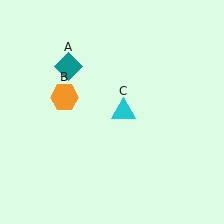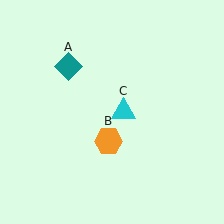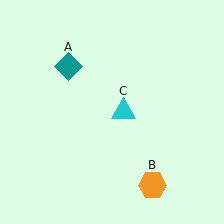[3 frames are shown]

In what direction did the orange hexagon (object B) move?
The orange hexagon (object B) moved down and to the right.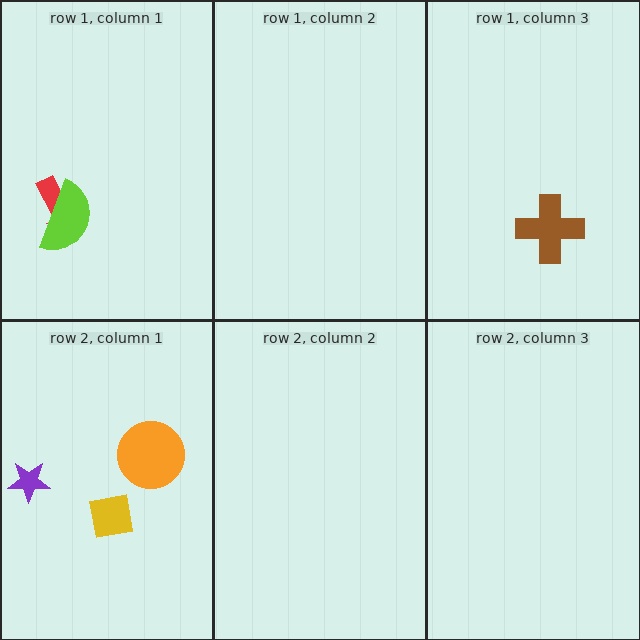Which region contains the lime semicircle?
The row 1, column 1 region.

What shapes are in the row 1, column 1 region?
The red arrow, the lime semicircle.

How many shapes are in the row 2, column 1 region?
3.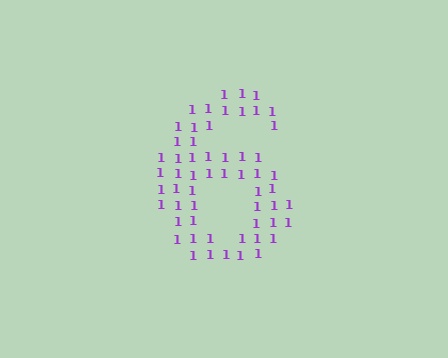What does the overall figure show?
The overall figure shows the digit 6.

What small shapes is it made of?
It is made of small digit 1's.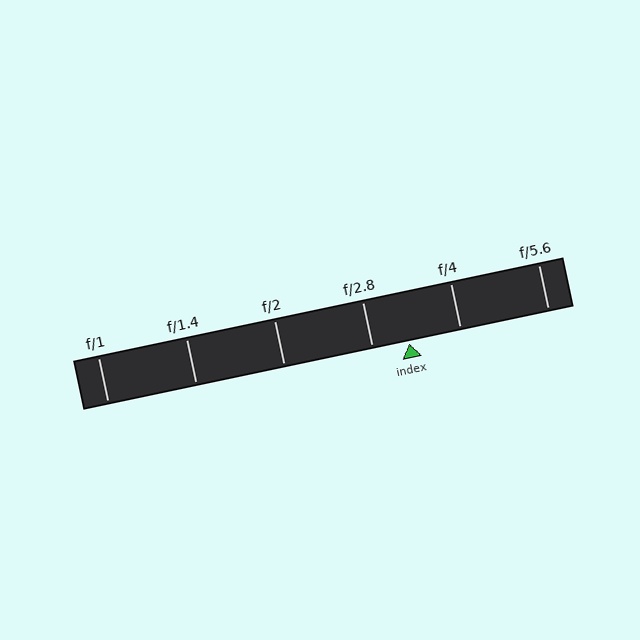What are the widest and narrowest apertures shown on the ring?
The widest aperture shown is f/1 and the narrowest is f/5.6.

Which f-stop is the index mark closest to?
The index mark is closest to f/2.8.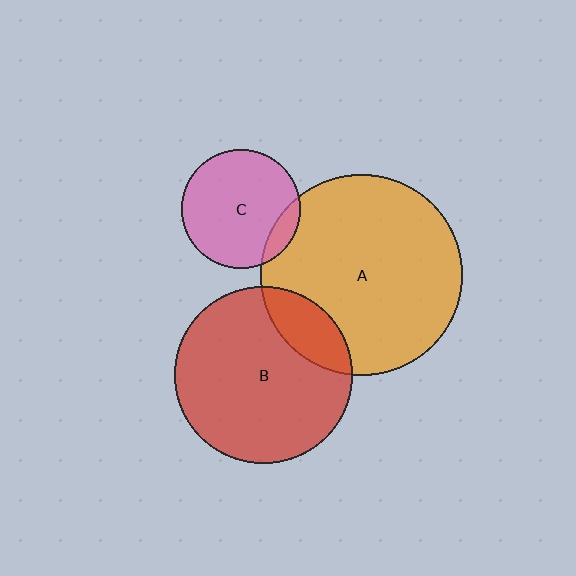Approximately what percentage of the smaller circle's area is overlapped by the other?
Approximately 10%.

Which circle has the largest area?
Circle A (orange).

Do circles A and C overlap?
Yes.